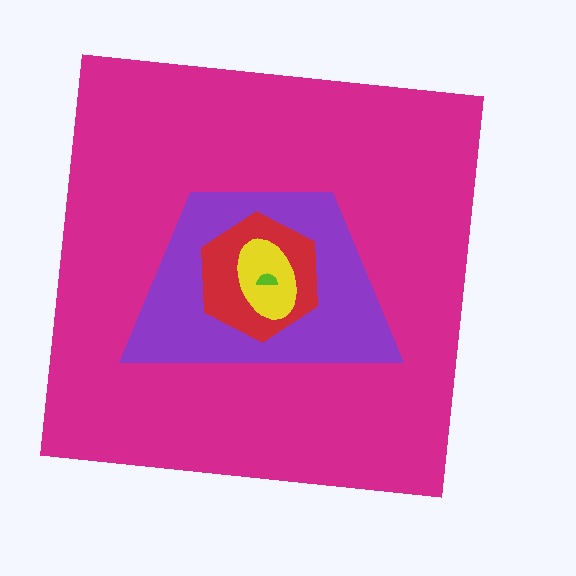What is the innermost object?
The lime semicircle.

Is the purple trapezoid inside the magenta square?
Yes.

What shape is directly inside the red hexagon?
The yellow ellipse.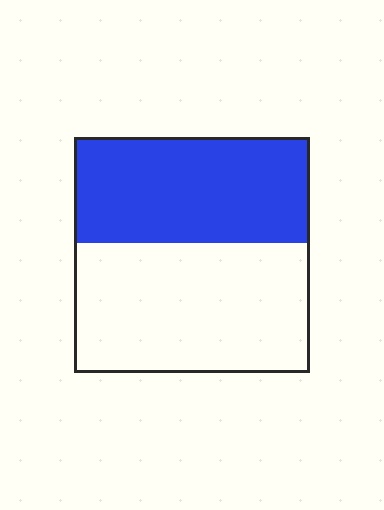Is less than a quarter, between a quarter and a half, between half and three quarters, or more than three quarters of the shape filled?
Between a quarter and a half.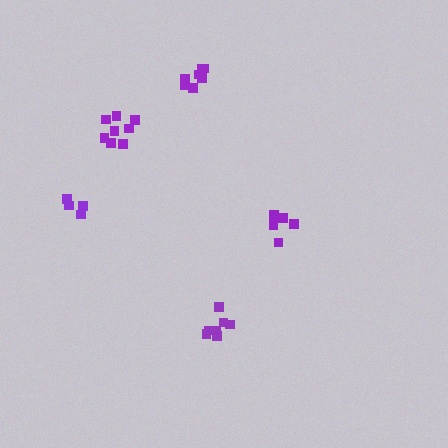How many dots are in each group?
Group 1: 8 dots, Group 2: 7 dots, Group 3: 5 dots, Group 4: 7 dots, Group 5: 5 dots (32 total).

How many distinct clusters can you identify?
There are 5 distinct clusters.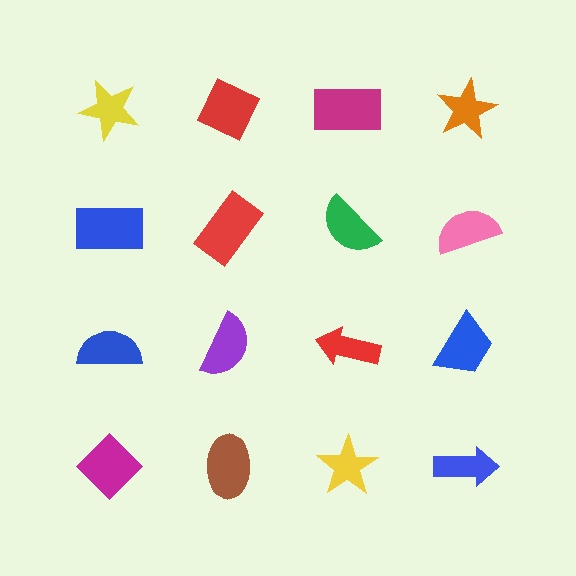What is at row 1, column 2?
A red diamond.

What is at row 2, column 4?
A pink semicircle.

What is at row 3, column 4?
A blue trapezoid.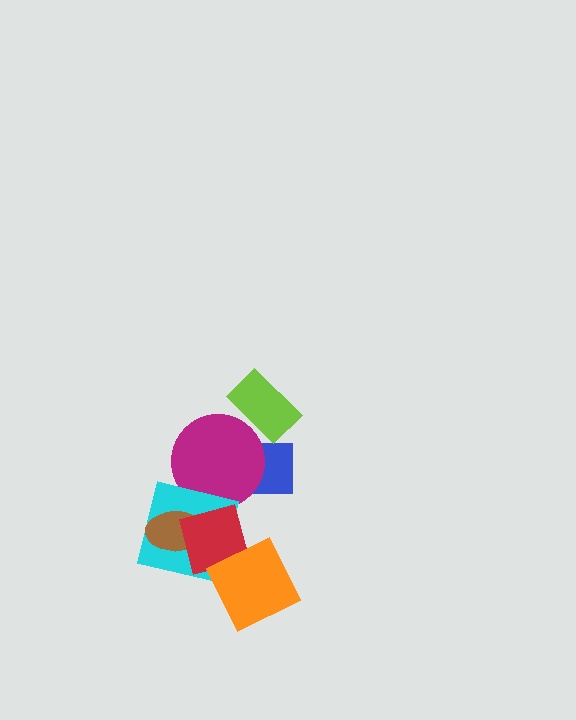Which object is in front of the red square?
The orange diamond is in front of the red square.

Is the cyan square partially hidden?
Yes, it is partially covered by another shape.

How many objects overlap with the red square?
4 objects overlap with the red square.